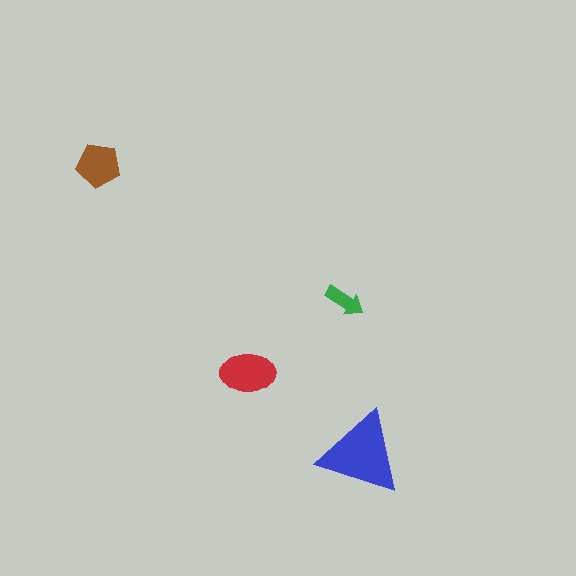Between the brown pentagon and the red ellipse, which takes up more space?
The red ellipse.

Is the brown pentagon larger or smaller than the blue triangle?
Smaller.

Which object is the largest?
The blue triangle.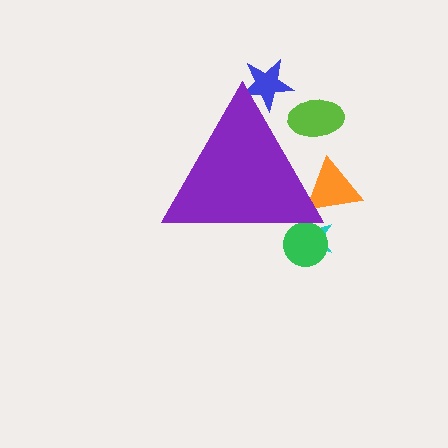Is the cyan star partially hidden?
Yes, the cyan star is partially hidden behind the purple triangle.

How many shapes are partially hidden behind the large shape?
5 shapes are partially hidden.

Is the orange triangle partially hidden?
Yes, the orange triangle is partially hidden behind the purple triangle.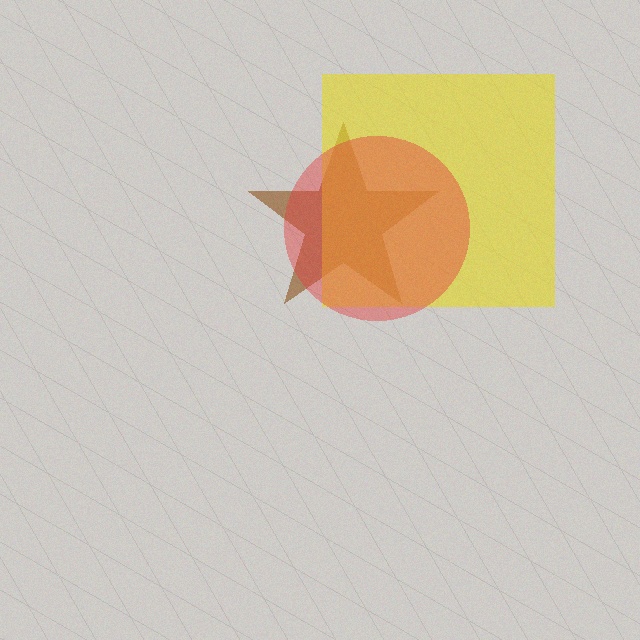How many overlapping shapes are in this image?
There are 3 overlapping shapes in the image.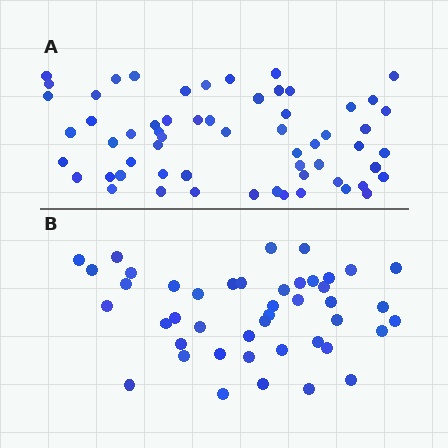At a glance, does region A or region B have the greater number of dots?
Region A (the top region) has more dots.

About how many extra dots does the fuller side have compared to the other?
Region A has approximately 15 more dots than region B.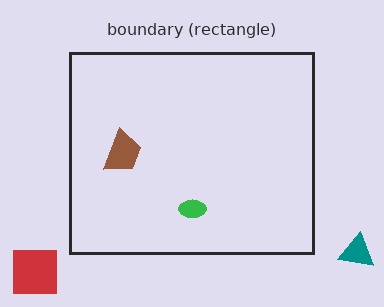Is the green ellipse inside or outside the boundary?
Inside.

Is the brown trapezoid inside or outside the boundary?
Inside.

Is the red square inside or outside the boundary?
Outside.